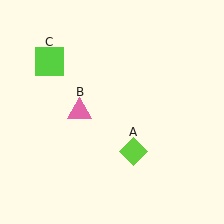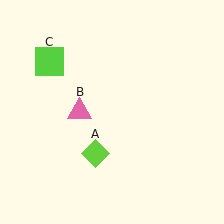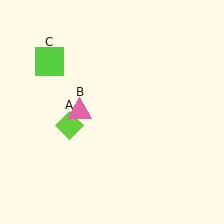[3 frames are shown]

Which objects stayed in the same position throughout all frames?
Pink triangle (object B) and lime square (object C) remained stationary.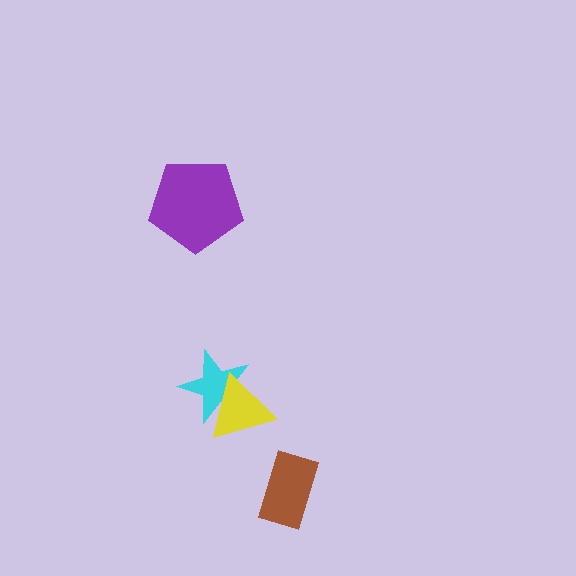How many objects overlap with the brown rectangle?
0 objects overlap with the brown rectangle.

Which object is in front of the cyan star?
The yellow triangle is in front of the cyan star.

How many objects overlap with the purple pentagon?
0 objects overlap with the purple pentagon.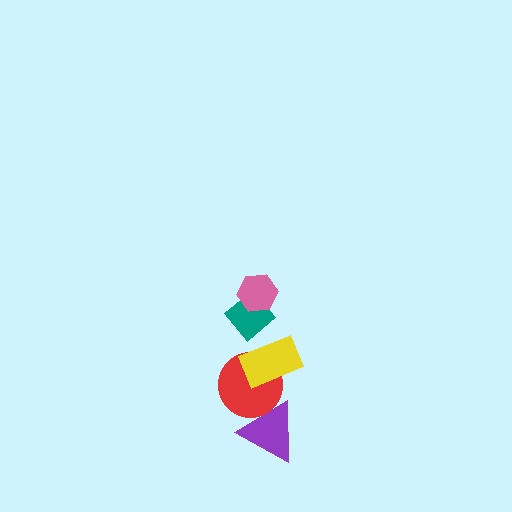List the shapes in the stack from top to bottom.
From top to bottom: the pink hexagon, the teal diamond, the yellow rectangle, the red circle, the purple triangle.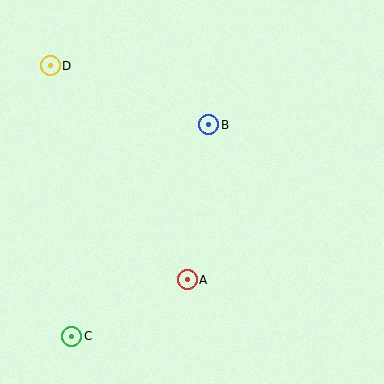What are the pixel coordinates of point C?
Point C is at (72, 336).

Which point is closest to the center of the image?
Point B at (209, 125) is closest to the center.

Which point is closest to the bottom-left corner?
Point C is closest to the bottom-left corner.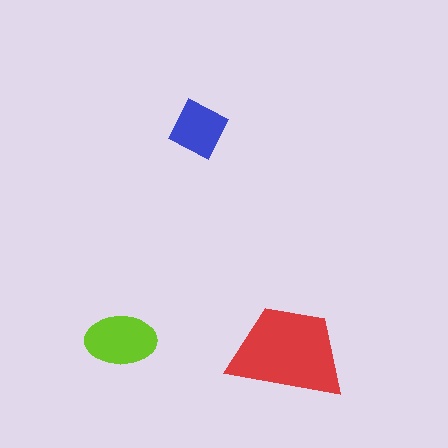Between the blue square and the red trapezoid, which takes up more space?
The red trapezoid.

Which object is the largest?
The red trapezoid.